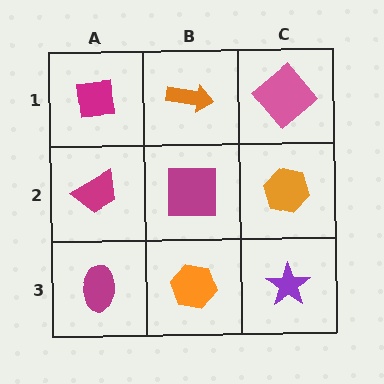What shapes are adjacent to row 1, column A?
A magenta trapezoid (row 2, column A), an orange arrow (row 1, column B).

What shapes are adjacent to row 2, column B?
An orange arrow (row 1, column B), an orange hexagon (row 3, column B), a magenta trapezoid (row 2, column A), an orange hexagon (row 2, column C).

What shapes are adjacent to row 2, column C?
A pink diamond (row 1, column C), a purple star (row 3, column C), a magenta square (row 2, column B).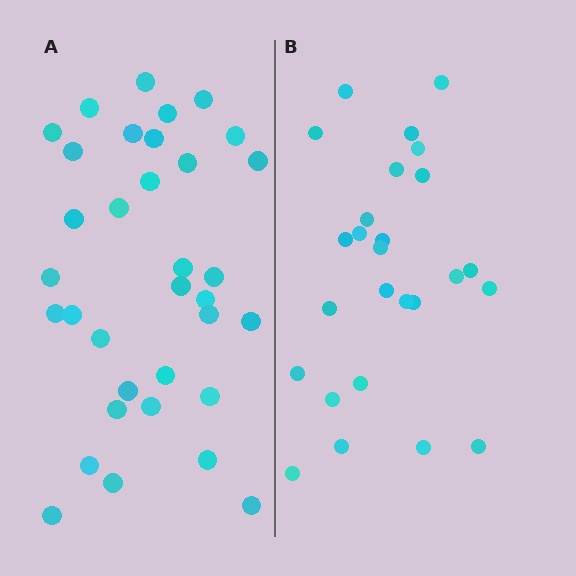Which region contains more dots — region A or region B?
Region A (the left region) has more dots.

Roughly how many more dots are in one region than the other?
Region A has roughly 8 or so more dots than region B.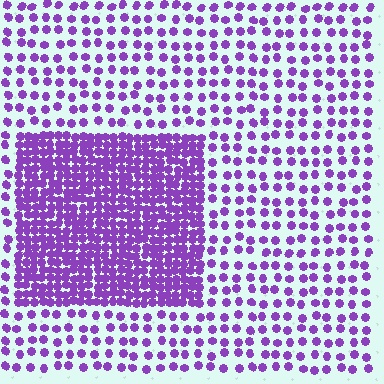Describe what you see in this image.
The image contains small purple elements arranged at two different densities. A rectangle-shaped region is visible where the elements are more densely packed than the surrounding area.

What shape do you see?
I see a rectangle.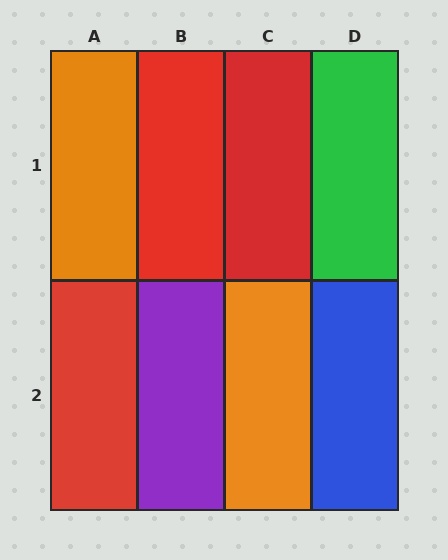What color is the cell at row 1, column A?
Orange.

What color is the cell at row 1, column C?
Red.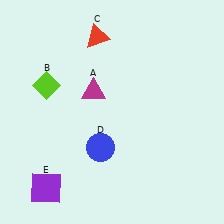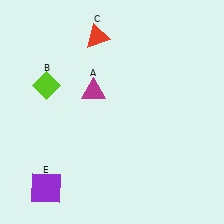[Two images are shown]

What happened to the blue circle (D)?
The blue circle (D) was removed in Image 2. It was in the bottom-left area of Image 1.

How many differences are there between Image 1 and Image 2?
There is 1 difference between the two images.